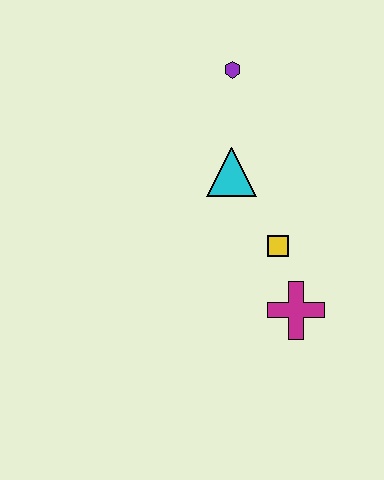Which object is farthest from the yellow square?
The purple hexagon is farthest from the yellow square.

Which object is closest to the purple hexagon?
The cyan triangle is closest to the purple hexagon.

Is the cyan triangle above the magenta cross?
Yes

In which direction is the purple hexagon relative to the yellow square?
The purple hexagon is above the yellow square.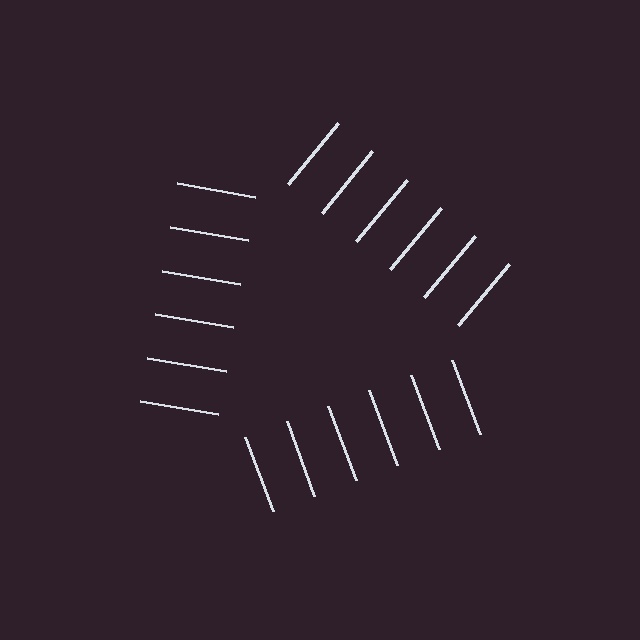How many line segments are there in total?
18 — 6 along each of the 3 edges.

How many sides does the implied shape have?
3 sides — the line-ends trace a triangle.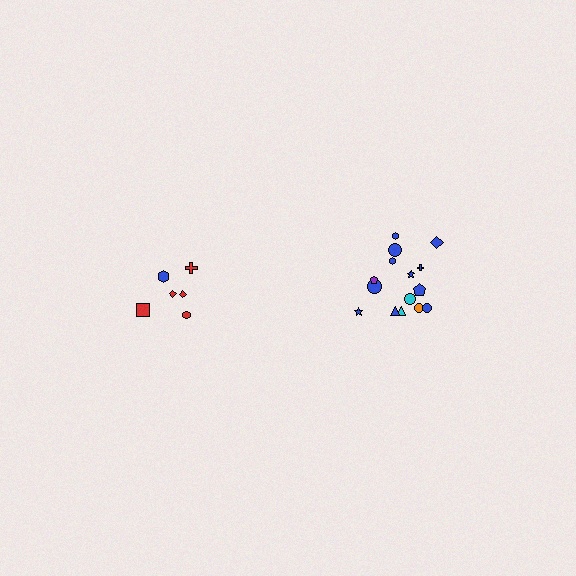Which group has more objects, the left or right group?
The right group.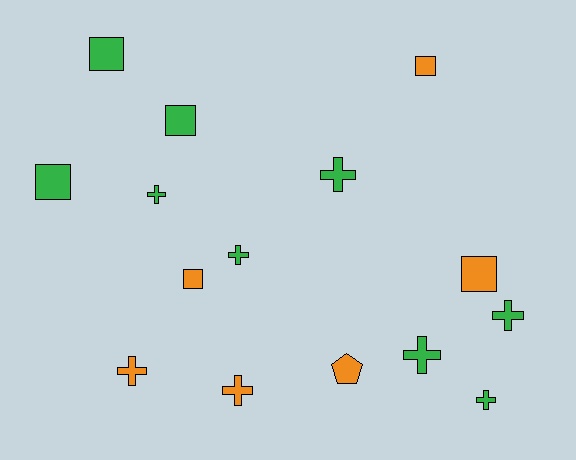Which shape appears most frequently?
Cross, with 8 objects.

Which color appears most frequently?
Green, with 9 objects.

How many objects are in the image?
There are 15 objects.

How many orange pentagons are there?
There is 1 orange pentagon.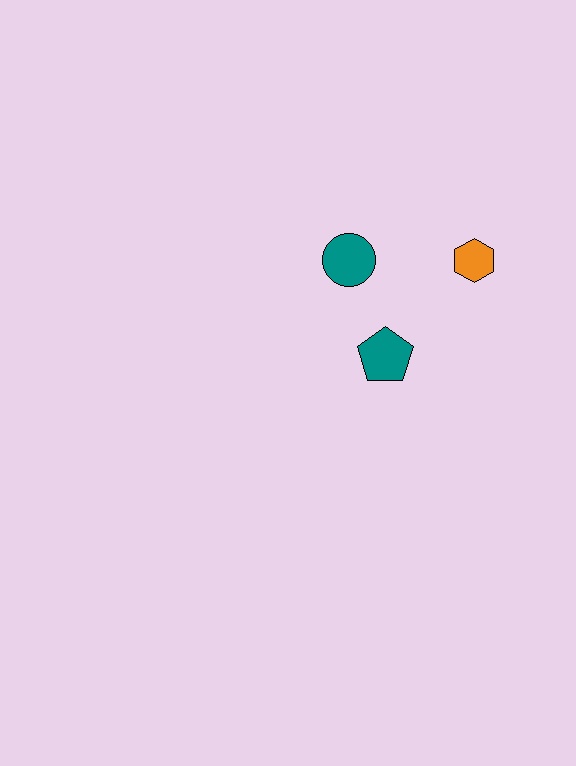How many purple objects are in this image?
There are no purple objects.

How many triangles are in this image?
There are no triangles.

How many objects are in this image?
There are 3 objects.